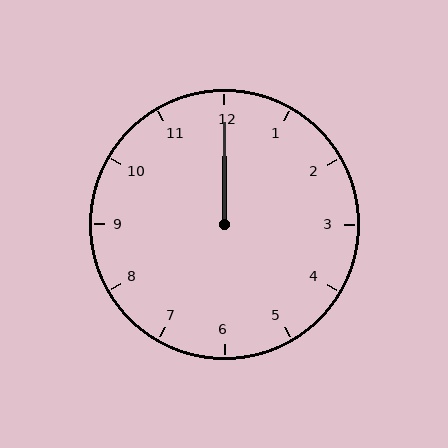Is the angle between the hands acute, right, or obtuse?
It is acute.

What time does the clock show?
12:00.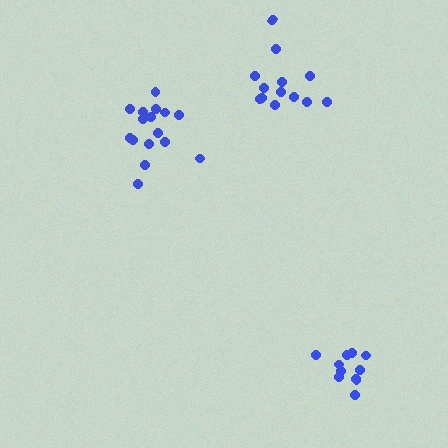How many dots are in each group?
Group 1: 16 dots, Group 2: 13 dots, Group 3: 11 dots (40 total).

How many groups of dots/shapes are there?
There are 3 groups.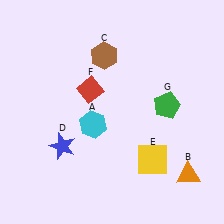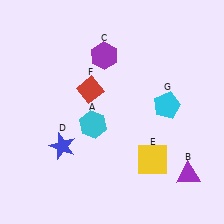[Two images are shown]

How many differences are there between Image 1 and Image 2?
There are 3 differences between the two images.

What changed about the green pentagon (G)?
In Image 1, G is green. In Image 2, it changed to cyan.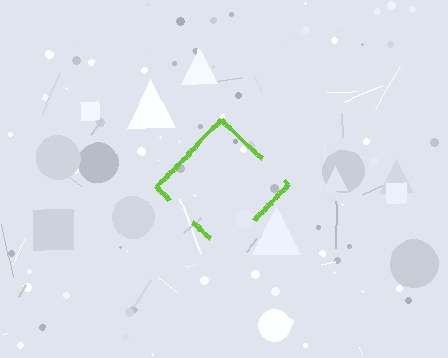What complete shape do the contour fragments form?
The contour fragments form a diamond.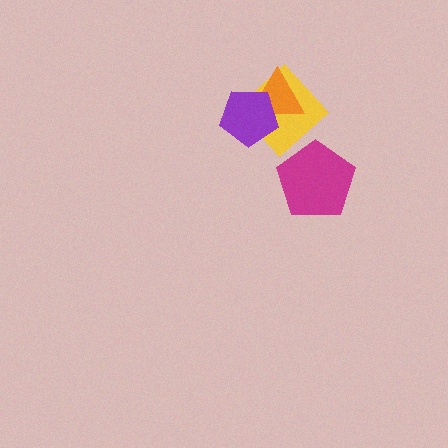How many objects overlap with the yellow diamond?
3 objects overlap with the yellow diamond.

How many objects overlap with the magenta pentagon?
1 object overlaps with the magenta pentagon.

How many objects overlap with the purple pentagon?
2 objects overlap with the purple pentagon.